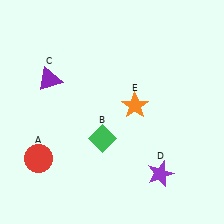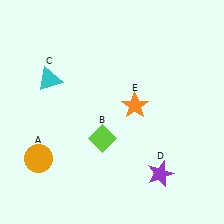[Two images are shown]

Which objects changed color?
A changed from red to orange. B changed from green to lime. C changed from purple to cyan.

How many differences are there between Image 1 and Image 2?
There are 3 differences between the two images.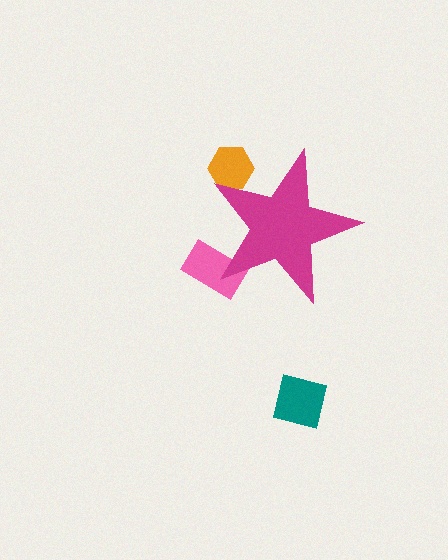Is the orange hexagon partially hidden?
Yes, the orange hexagon is partially hidden behind the magenta star.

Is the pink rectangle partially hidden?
Yes, the pink rectangle is partially hidden behind the magenta star.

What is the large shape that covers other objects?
A magenta star.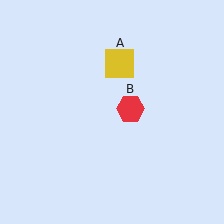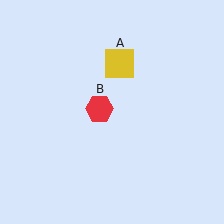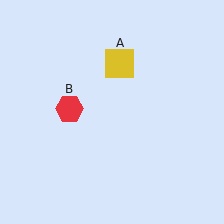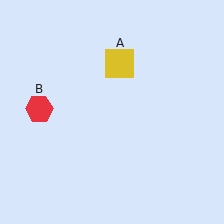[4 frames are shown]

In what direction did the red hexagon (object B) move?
The red hexagon (object B) moved left.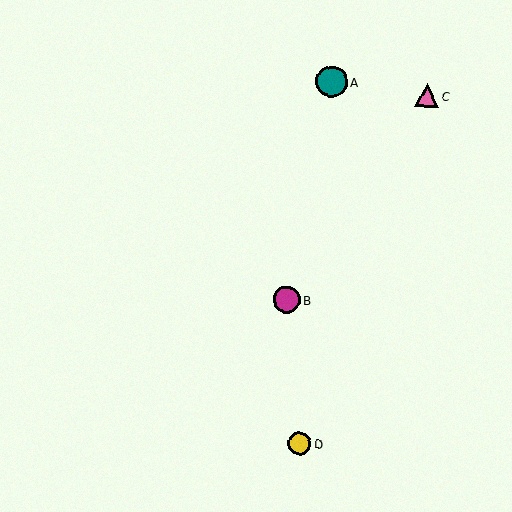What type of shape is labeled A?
Shape A is a teal circle.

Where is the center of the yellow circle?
The center of the yellow circle is at (299, 444).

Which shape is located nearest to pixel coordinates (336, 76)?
The teal circle (labeled A) at (332, 81) is nearest to that location.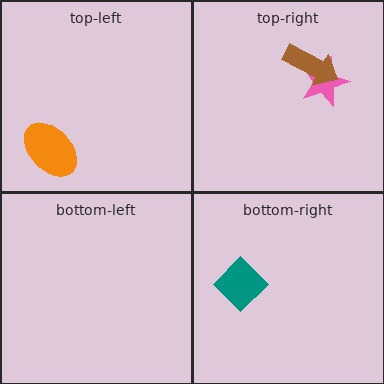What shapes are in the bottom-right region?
The teal diamond.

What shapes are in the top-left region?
The orange ellipse.